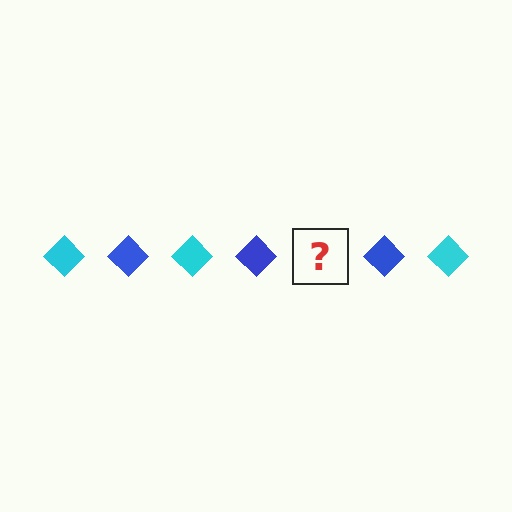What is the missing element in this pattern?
The missing element is a cyan diamond.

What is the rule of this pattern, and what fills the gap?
The rule is that the pattern cycles through cyan, blue diamonds. The gap should be filled with a cyan diamond.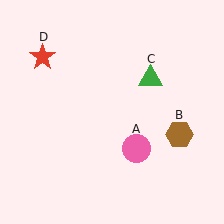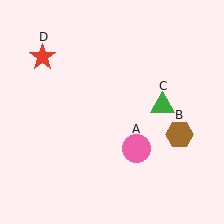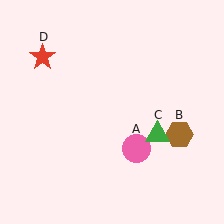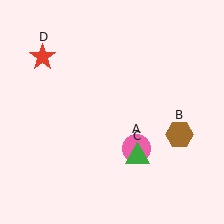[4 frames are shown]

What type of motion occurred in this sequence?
The green triangle (object C) rotated clockwise around the center of the scene.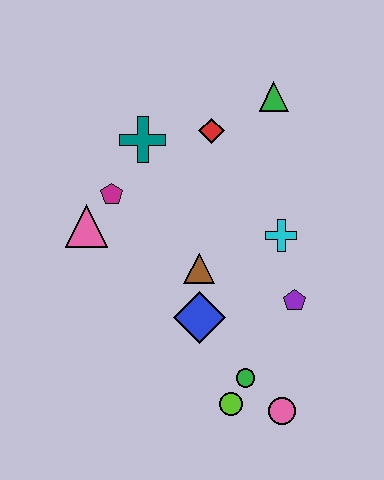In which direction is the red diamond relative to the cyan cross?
The red diamond is above the cyan cross.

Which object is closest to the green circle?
The lime circle is closest to the green circle.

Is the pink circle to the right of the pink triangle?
Yes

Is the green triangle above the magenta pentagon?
Yes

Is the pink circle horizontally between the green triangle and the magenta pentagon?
No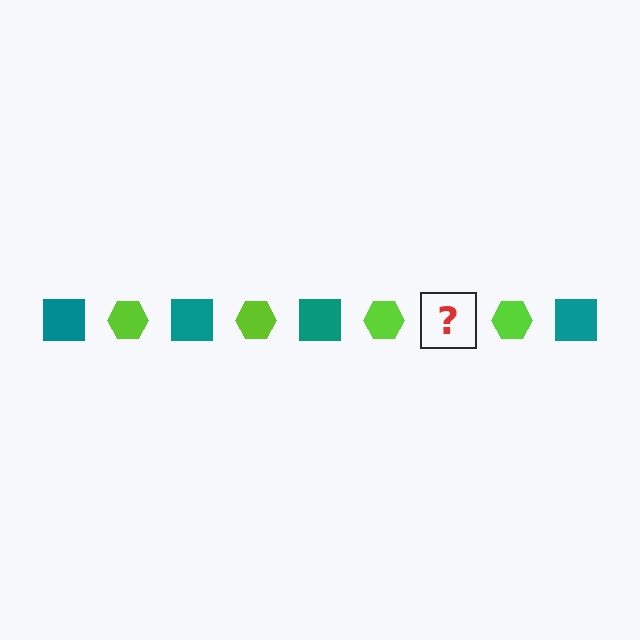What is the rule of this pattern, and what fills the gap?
The rule is that the pattern alternates between teal square and lime hexagon. The gap should be filled with a teal square.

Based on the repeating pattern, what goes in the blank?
The blank should be a teal square.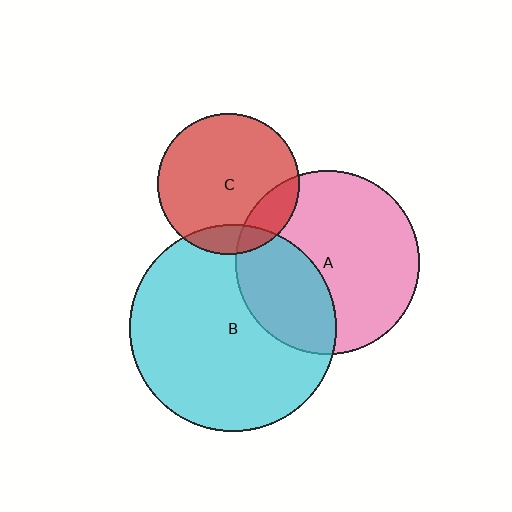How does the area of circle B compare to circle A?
Approximately 1.3 times.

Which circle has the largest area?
Circle B (cyan).